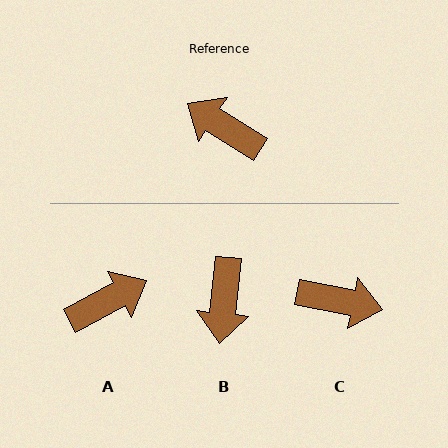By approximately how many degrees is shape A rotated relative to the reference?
Approximately 120 degrees clockwise.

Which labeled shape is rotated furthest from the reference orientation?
C, about 159 degrees away.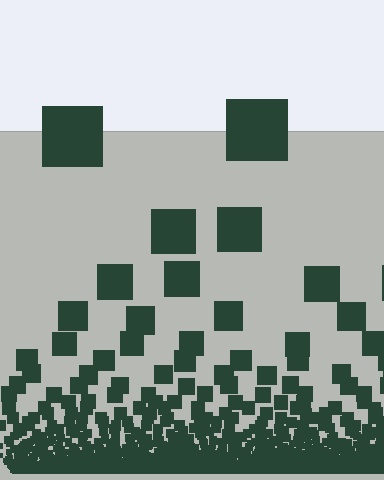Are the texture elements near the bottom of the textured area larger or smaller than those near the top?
Smaller. The gradient is inverted — elements near the bottom are smaller and denser.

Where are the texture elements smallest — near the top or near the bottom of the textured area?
Near the bottom.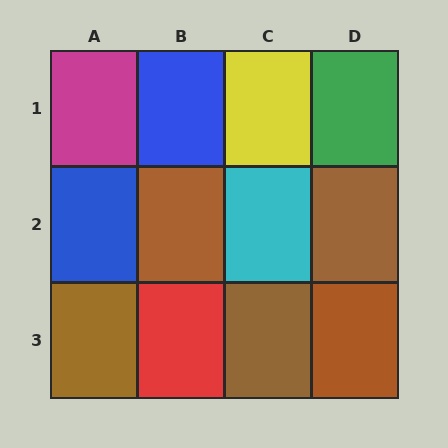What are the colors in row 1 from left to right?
Magenta, blue, yellow, green.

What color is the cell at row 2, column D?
Brown.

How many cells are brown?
5 cells are brown.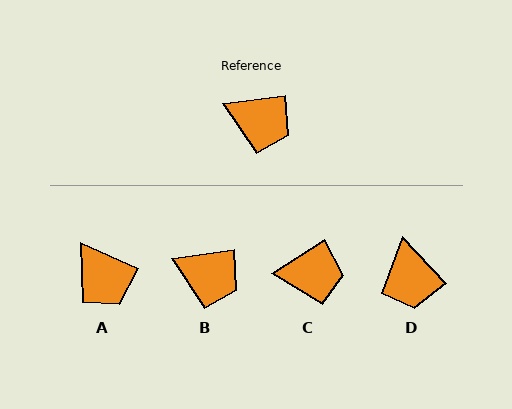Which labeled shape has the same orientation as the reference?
B.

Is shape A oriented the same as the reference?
No, it is off by about 32 degrees.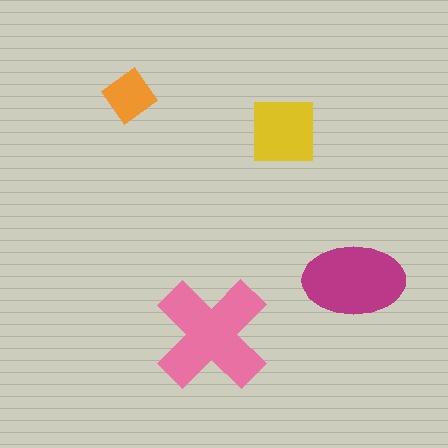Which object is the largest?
The pink cross.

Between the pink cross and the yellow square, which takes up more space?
The pink cross.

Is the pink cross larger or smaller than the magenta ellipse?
Larger.